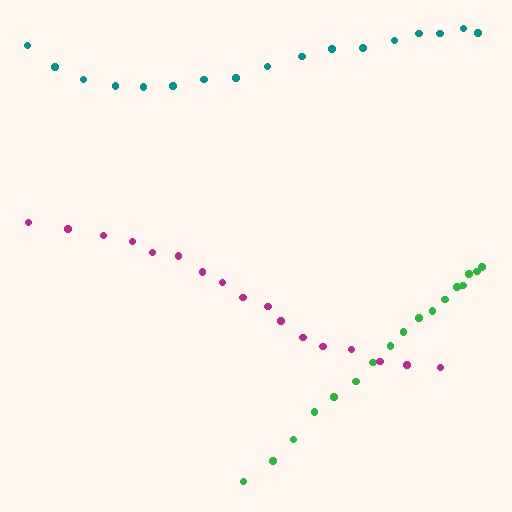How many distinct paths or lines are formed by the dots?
There are 3 distinct paths.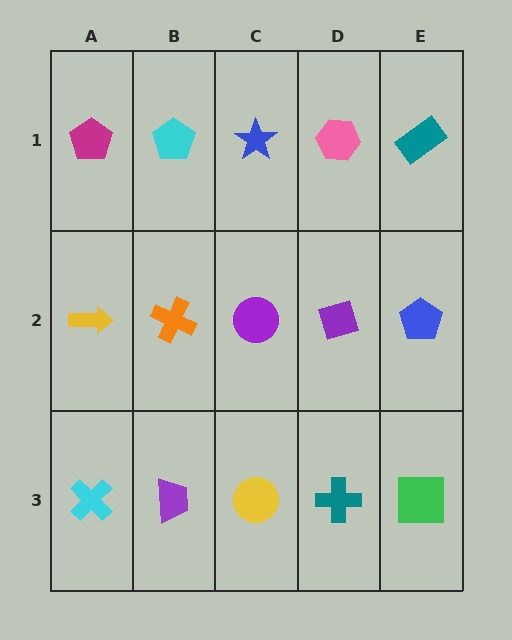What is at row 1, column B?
A cyan pentagon.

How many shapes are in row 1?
5 shapes.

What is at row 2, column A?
A yellow arrow.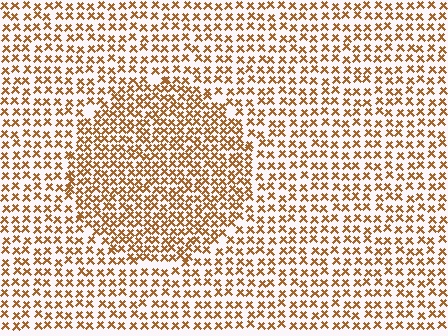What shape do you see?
I see a circle.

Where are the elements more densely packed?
The elements are more densely packed inside the circle boundary.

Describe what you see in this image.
The image contains small brown elements arranged at two different densities. A circle-shaped region is visible where the elements are more densely packed than the surrounding area.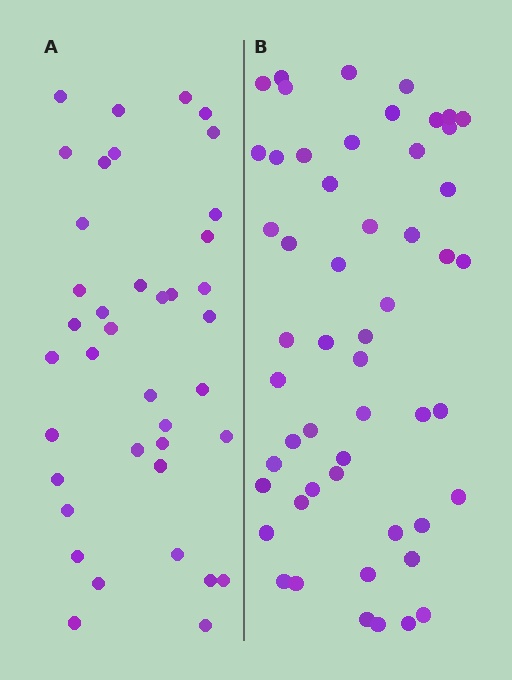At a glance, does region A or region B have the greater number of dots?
Region B (the right region) has more dots.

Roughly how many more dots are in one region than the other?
Region B has approximately 15 more dots than region A.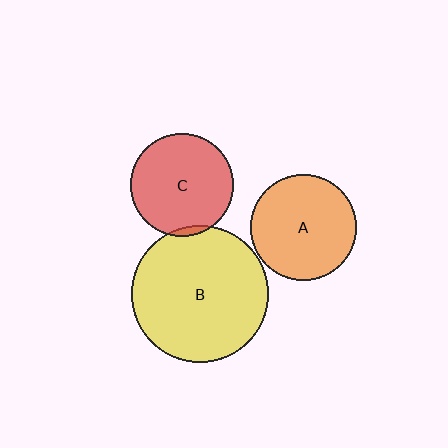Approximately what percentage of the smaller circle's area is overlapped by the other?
Approximately 5%.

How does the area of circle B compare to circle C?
Approximately 1.8 times.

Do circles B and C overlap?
Yes.